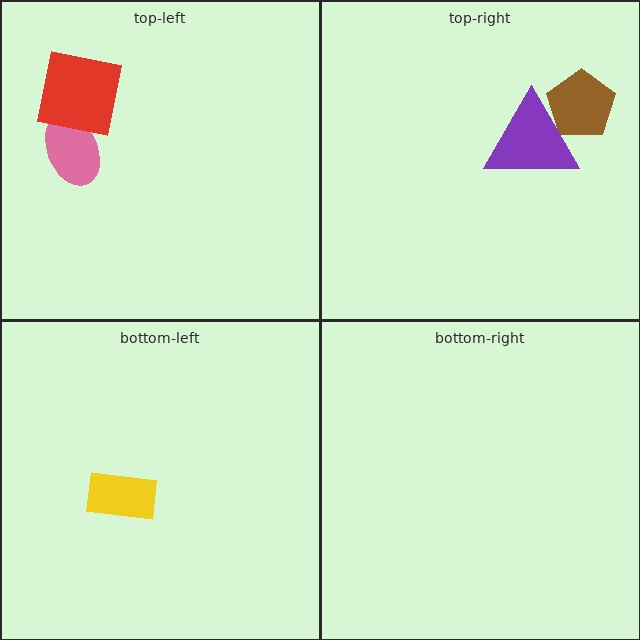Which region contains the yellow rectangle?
The bottom-left region.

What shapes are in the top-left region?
The pink ellipse, the red square.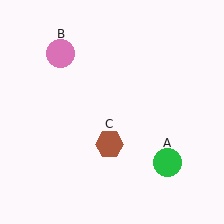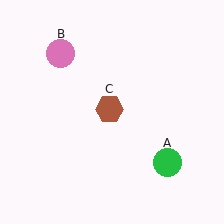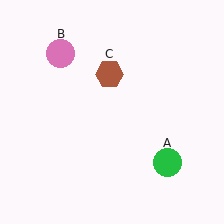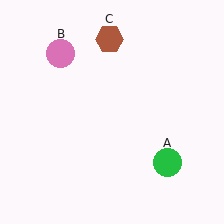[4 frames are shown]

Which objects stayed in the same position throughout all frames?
Green circle (object A) and pink circle (object B) remained stationary.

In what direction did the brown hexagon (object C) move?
The brown hexagon (object C) moved up.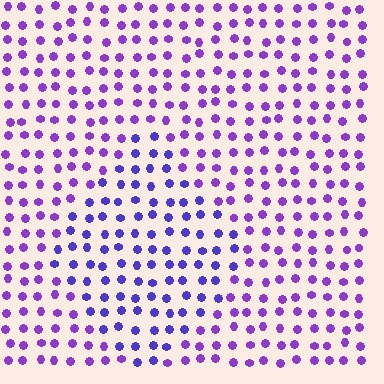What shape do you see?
I see a diamond.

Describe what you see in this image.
The image is filled with small purple elements in a uniform arrangement. A diamond-shaped region is visible where the elements are tinted to a slightly different hue, forming a subtle color boundary.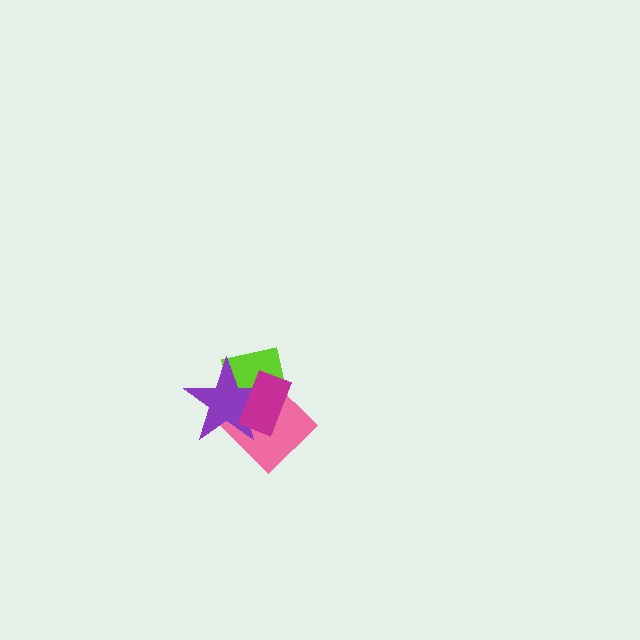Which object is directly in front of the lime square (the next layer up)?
The pink diamond is directly in front of the lime square.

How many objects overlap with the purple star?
3 objects overlap with the purple star.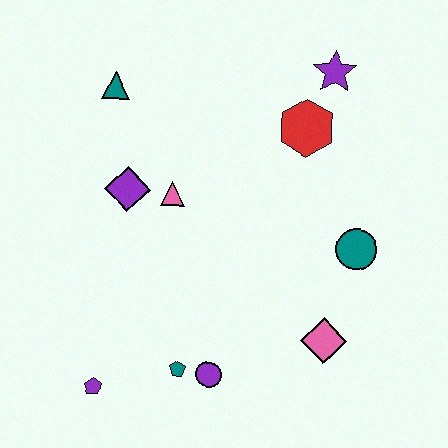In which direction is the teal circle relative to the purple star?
The teal circle is below the purple star.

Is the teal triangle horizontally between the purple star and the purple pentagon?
Yes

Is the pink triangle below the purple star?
Yes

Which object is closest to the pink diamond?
The teal circle is closest to the pink diamond.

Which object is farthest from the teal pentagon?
The purple star is farthest from the teal pentagon.